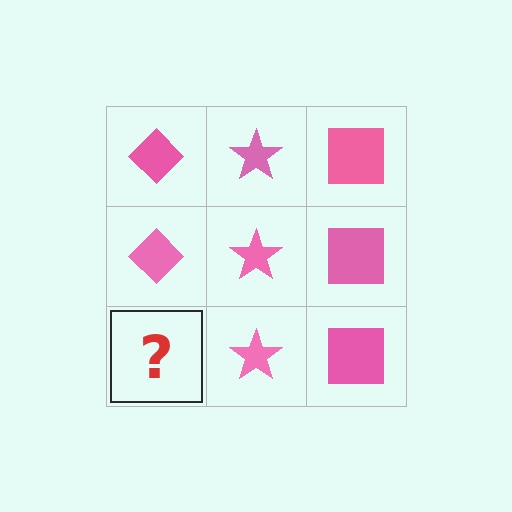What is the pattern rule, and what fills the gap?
The rule is that each column has a consistent shape. The gap should be filled with a pink diamond.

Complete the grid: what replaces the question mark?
The question mark should be replaced with a pink diamond.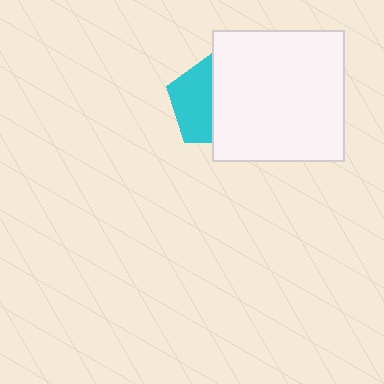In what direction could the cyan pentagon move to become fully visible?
The cyan pentagon could move left. That would shift it out from behind the white square entirely.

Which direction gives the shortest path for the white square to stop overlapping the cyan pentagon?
Moving right gives the shortest separation.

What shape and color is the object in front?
The object in front is a white square.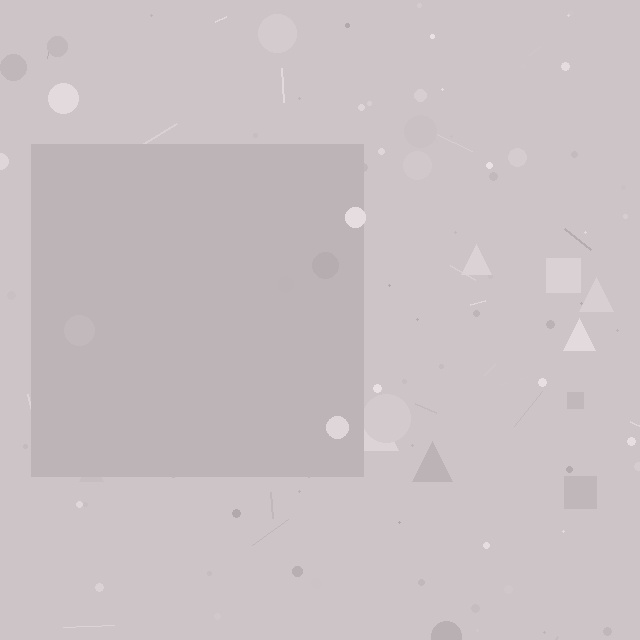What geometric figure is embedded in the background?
A square is embedded in the background.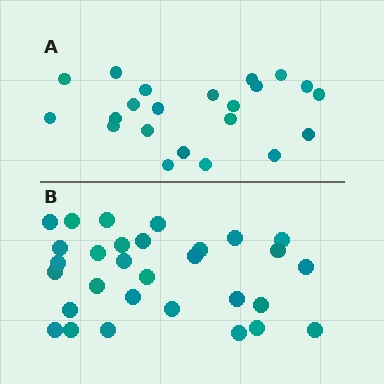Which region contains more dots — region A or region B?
Region B (the bottom region) has more dots.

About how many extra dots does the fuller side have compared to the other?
Region B has roughly 8 or so more dots than region A.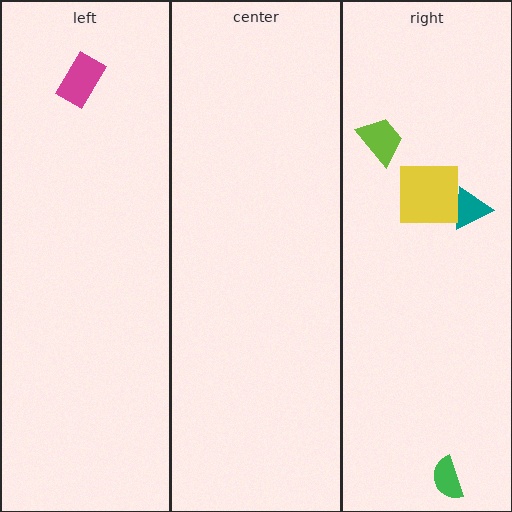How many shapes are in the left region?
1.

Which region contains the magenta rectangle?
The left region.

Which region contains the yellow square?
The right region.